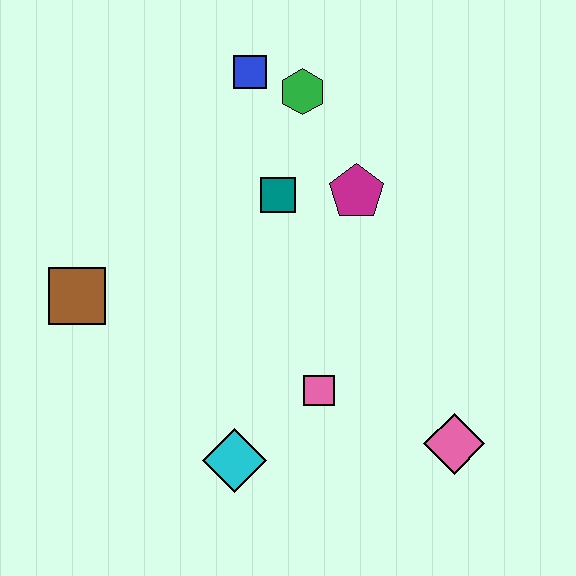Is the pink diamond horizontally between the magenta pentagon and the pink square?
No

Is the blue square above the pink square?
Yes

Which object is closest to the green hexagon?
The blue square is closest to the green hexagon.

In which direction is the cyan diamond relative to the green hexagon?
The cyan diamond is below the green hexagon.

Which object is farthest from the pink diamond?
The blue square is farthest from the pink diamond.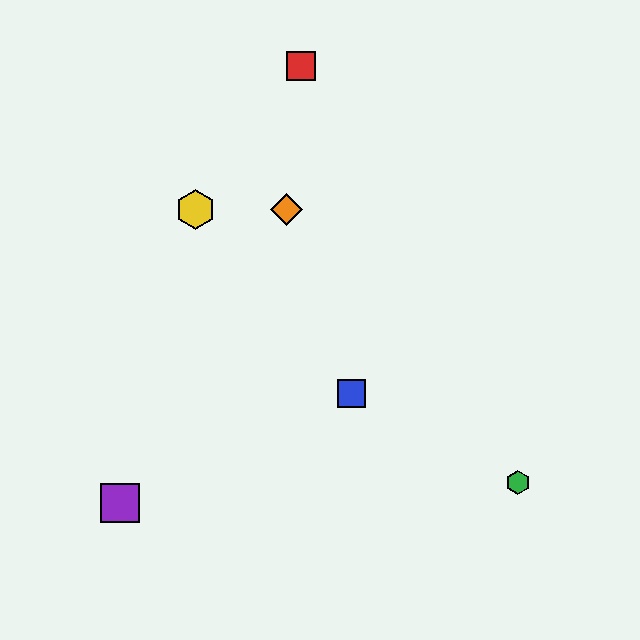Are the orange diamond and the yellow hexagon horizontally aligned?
Yes, both are at y≈209.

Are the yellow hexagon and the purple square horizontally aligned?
No, the yellow hexagon is at y≈209 and the purple square is at y≈503.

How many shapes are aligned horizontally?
2 shapes (the yellow hexagon, the orange diamond) are aligned horizontally.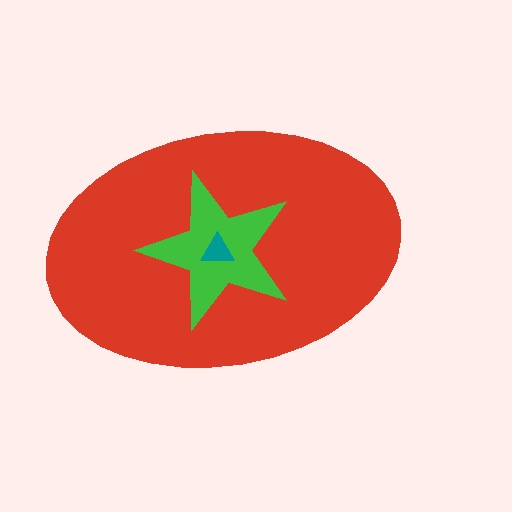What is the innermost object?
The teal triangle.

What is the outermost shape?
The red ellipse.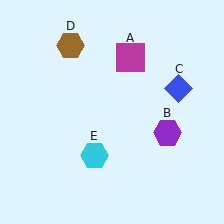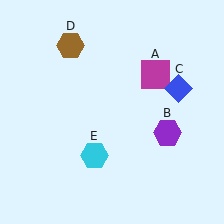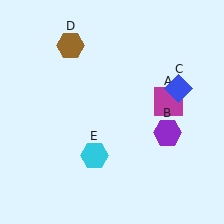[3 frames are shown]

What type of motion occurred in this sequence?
The magenta square (object A) rotated clockwise around the center of the scene.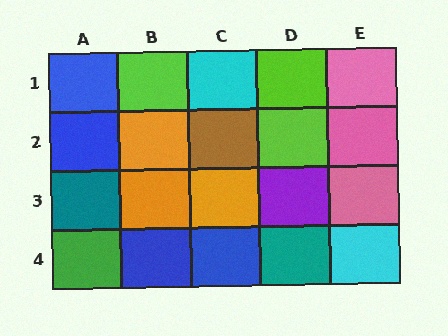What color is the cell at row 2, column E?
Pink.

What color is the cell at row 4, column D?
Teal.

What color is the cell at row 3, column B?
Orange.